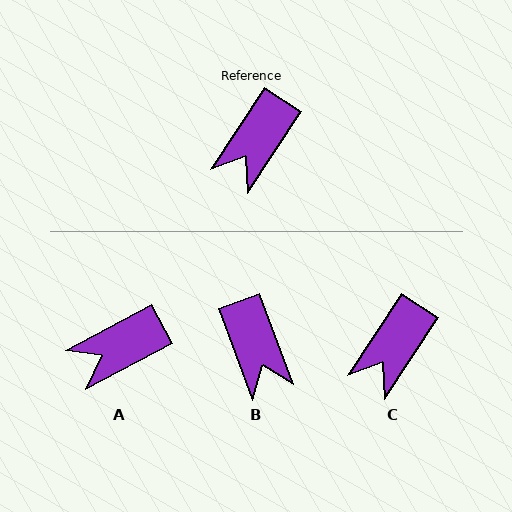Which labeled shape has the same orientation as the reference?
C.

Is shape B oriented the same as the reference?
No, it is off by about 54 degrees.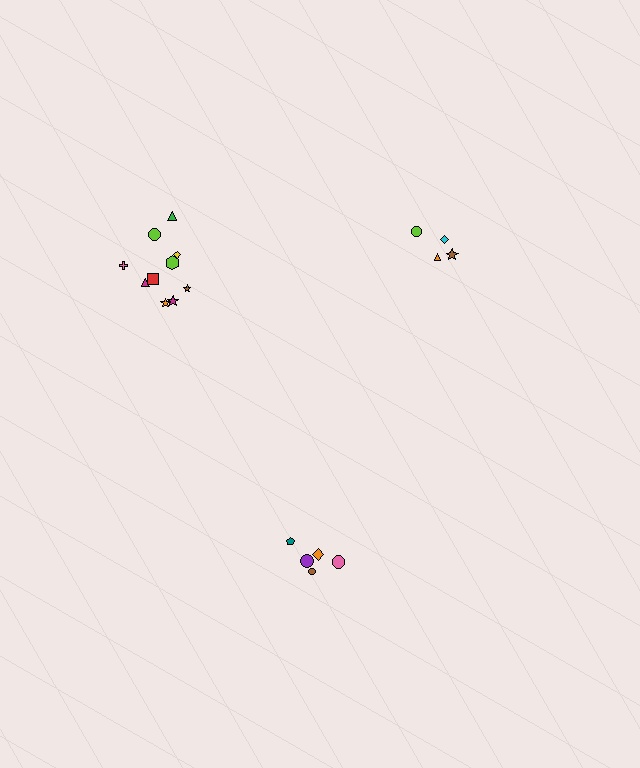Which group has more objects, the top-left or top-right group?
The top-left group.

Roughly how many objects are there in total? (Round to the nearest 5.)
Roughly 20 objects in total.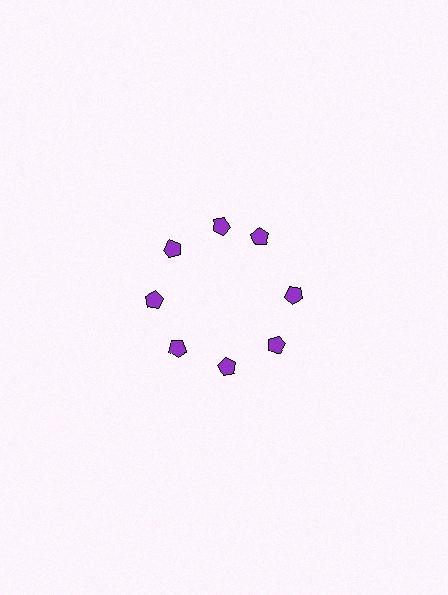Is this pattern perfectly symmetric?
No. The 8 purple pentagons are arranged in a ring, but one element near the 2 o'clock position is rotated out of alignment along the ring, breaking the 8-fold rotational symmetry.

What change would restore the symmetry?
The symmetry would be restored by rotating it back into even spacing with its neighbors so that all 8 pentagons sit at equal angles and equal distance from the center.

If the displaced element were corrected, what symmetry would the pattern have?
It would have 8-fold rotational symmetry — the pattern would map onto itself every 45 degrees.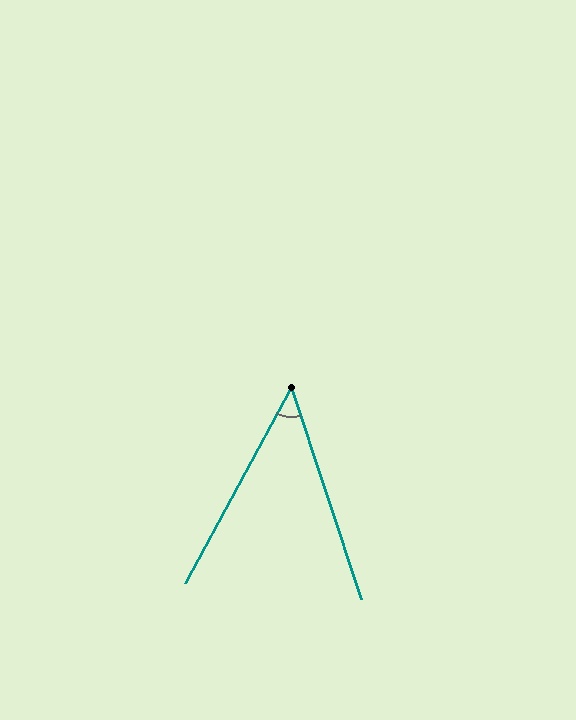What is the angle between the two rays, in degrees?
Approximately 47 degrees.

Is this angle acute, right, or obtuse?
It is acute.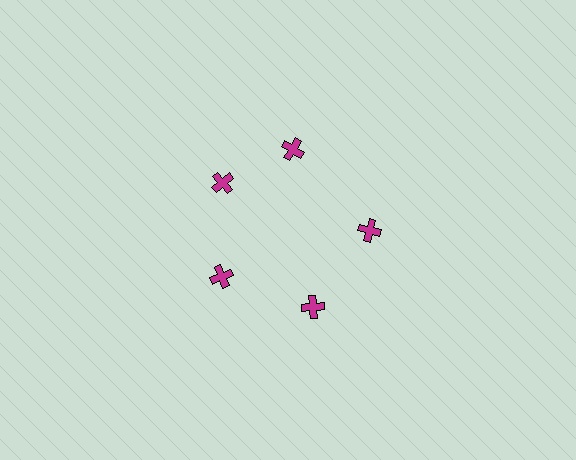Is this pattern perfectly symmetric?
No. The 5 magenta crosses are arranged in a ring, but one element near the 1 o'clock position is rotated out of alignment along the ring, breaking the 5-fold rotational symmetry.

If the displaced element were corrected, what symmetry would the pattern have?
It would have 5-fold rotational symmetry — the pattern would map onto itself every 72 degrees.